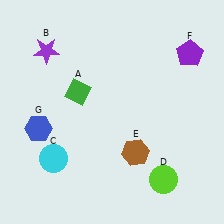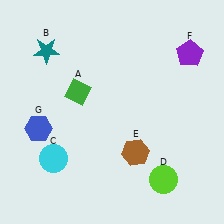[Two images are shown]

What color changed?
The star (B) changed from purple in Image 1 to teal in Image 2.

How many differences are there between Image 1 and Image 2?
There is 1 difference between the two images.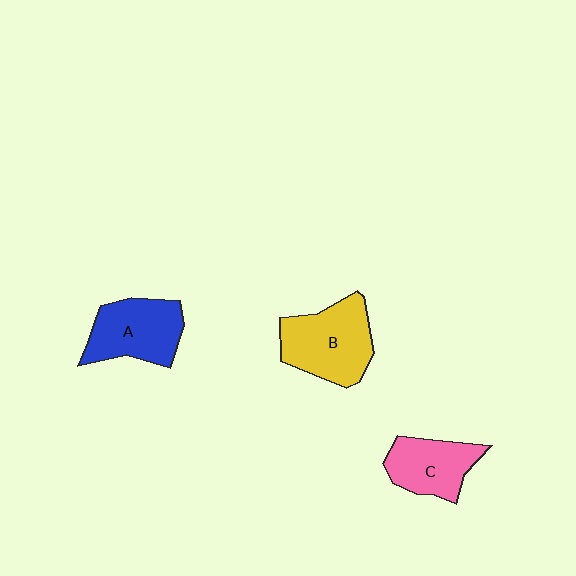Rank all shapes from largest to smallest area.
From largest to smallest: B (yellow), A (blue), C (pink).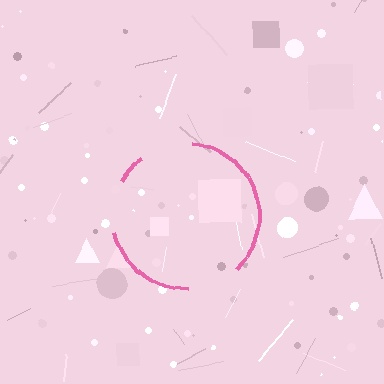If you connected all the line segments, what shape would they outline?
They would outline a circle.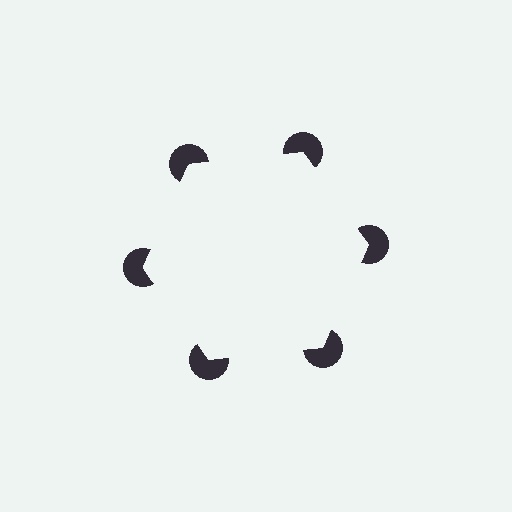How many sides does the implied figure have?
6 sides.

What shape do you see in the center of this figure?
An illusory hexagon — its edges are inferred from the aligned wedge cuts in the pac-man discs, not physically drawn.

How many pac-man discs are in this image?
There are 6 — one at each vertex of the illusory hexagon.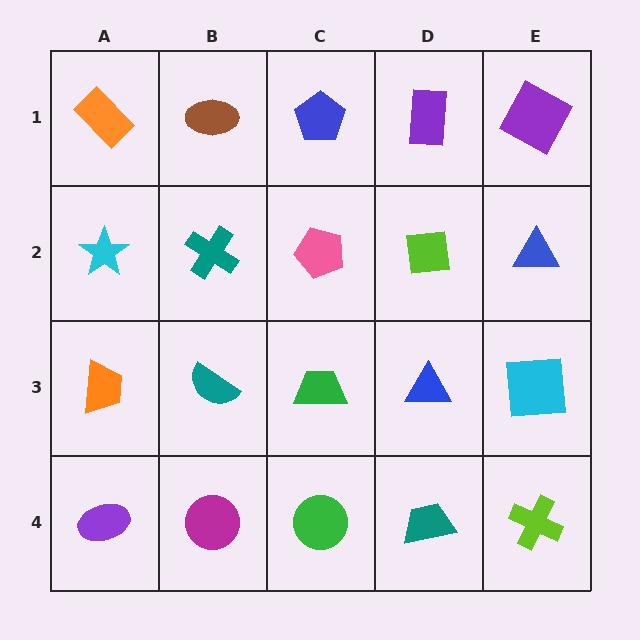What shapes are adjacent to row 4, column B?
A teal semicircle (row 3, column B), a purple ellipse (row 4, column A), a green circle (row 4, column C).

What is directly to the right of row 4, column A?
A magenta circle.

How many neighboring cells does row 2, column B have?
4.